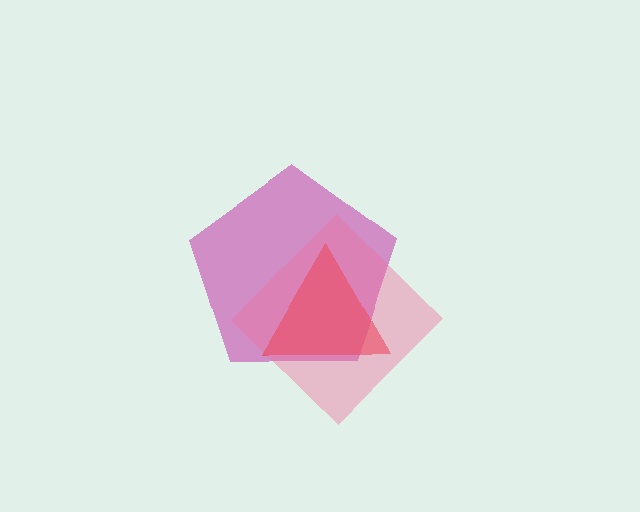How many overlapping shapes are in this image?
There are 3 overlapping shapes in the image.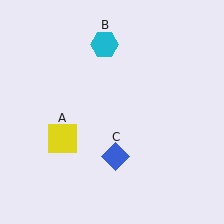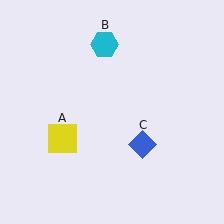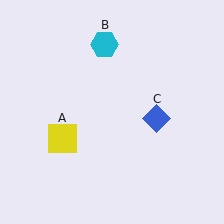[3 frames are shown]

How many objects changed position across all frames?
1 object changed position: blue diamond (object C).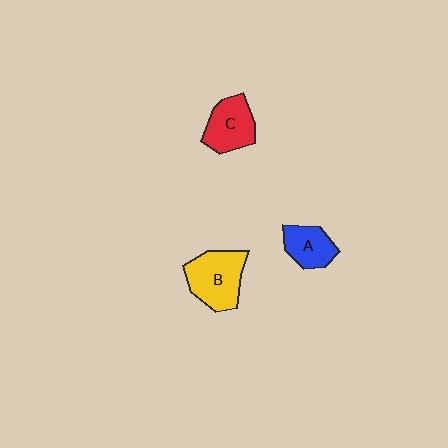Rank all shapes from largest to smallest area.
From largest to smallest: B (yellow), C (red), A (blue).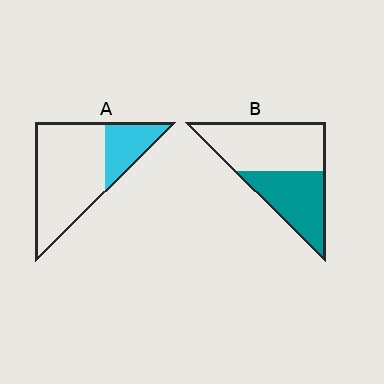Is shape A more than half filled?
No.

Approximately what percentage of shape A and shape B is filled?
A is approximately 25% and B is approximately 40%.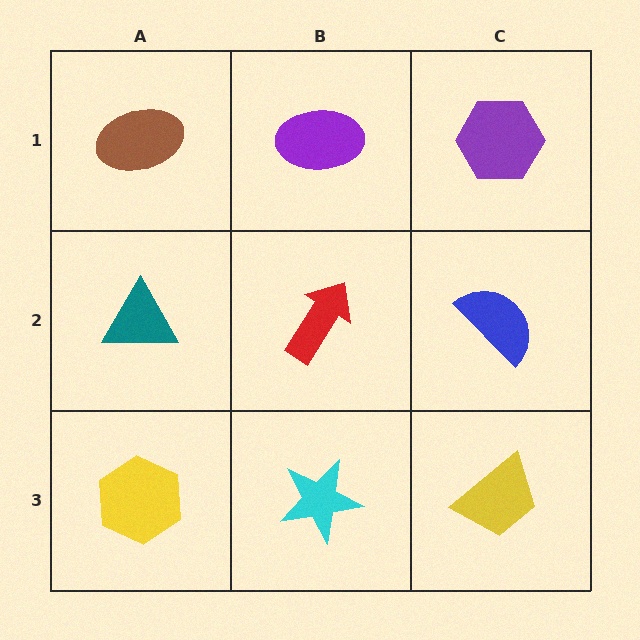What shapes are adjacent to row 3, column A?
A teal triangle (row 2, column A), a cyan star (row 3, column B).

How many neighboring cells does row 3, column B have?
3.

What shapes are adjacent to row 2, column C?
A purple hexagon (row 1, column C), a yellow trapezoid (row 3, column C), a red arrow (row 2, column B).